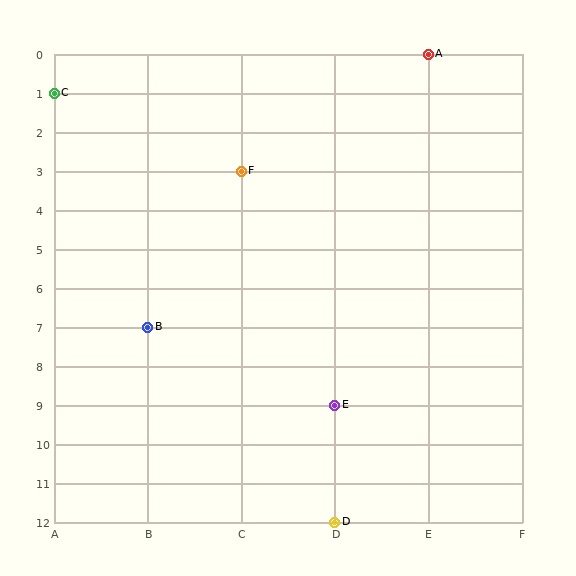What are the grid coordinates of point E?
Point E is at grid coordinates (D, 9).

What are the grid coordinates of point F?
Point F is at grid coordinates (C, 3).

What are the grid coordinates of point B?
Point B is at grid coordinates (B, 7).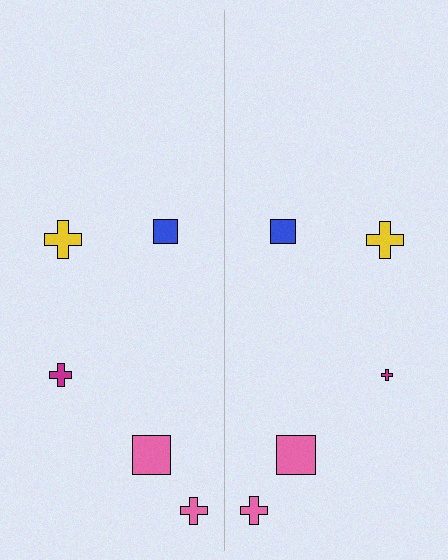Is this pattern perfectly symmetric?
No, the pattern is not perfectly symmetric. The magenta cross on the right side has a different size than its mirror counterpart.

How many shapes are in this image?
There are 10 shapes in this image.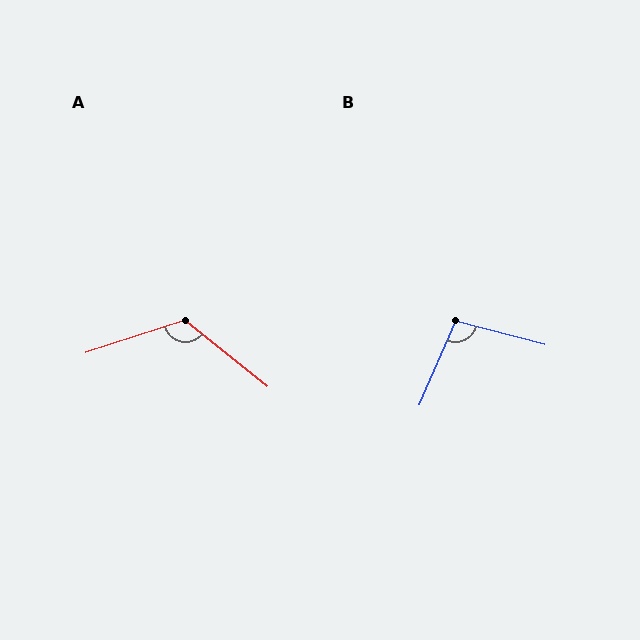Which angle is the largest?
A, at approximately 123 degrees.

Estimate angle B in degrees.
Approximately 98 degrees.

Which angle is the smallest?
B, at approximately 98 degrees.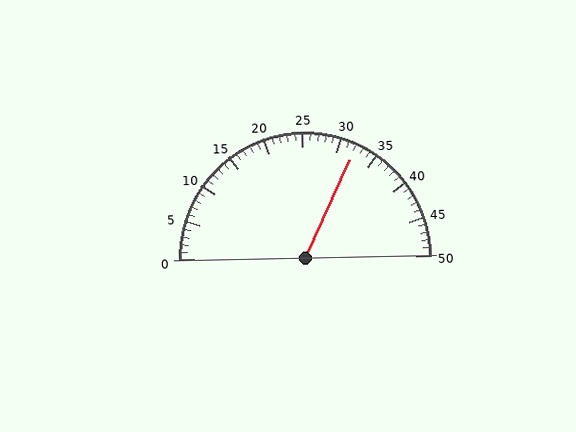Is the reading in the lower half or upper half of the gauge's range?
The reading is in the upper half of the range (0 to 50).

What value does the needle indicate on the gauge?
The needle indicates approximately 32.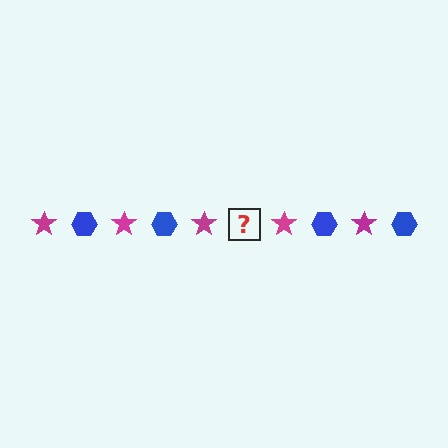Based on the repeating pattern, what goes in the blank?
The blank should be a blue hexagon.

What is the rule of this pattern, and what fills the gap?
The rule is that the pattern alternates between magenta star and blue hexagon. The gap should be filled with a blue hexagon.